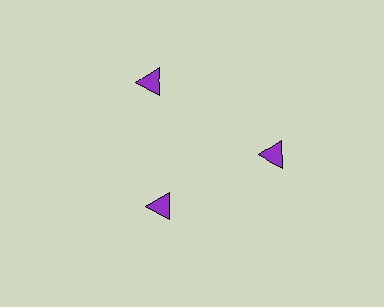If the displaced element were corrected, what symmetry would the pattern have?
It would have 3-fold rotational symmetry — the pattern would map onto itself every 120 degrees.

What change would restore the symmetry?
The symmetry would be restored by moving it outward, back onto the ring so that all 3 triangles sit at equal angles and equal distance from the center.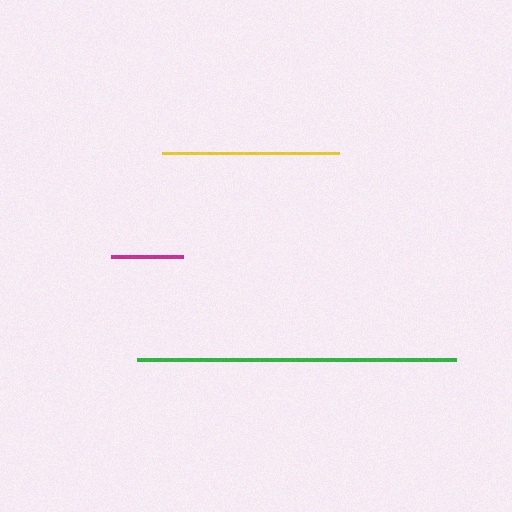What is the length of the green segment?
The green segment is approximately 319 pixels long.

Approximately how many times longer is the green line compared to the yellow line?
The green line is approximately 1.8 times the length of the yellow line.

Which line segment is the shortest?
The magenta line is the shortest at approximately 71 pixels.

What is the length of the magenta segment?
The magenta segment is approximately 71 pixels long.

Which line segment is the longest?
The green line is the longest at approximately 319 pixels.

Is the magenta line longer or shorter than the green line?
The green line is longer than the magenta line.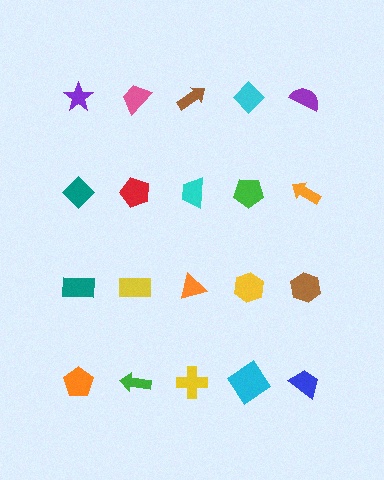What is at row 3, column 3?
An orange triangle.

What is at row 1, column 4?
A cyan diamond.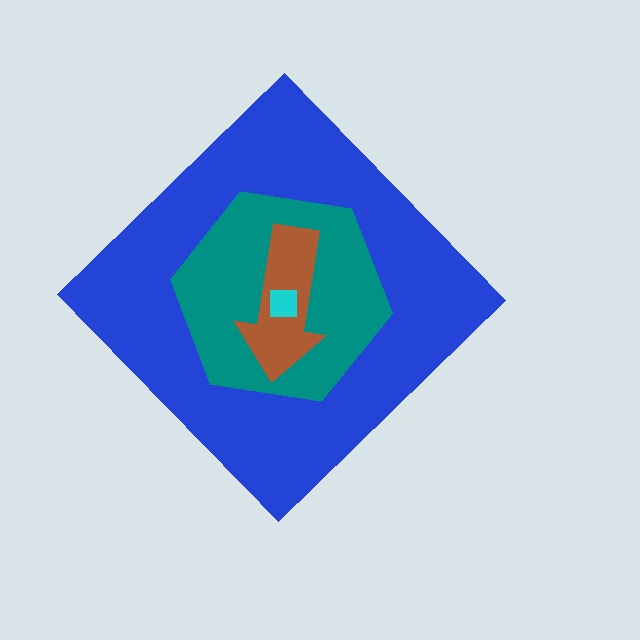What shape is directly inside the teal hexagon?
The brown arrow.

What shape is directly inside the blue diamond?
The teal hexagon.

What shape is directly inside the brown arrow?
The cyan square.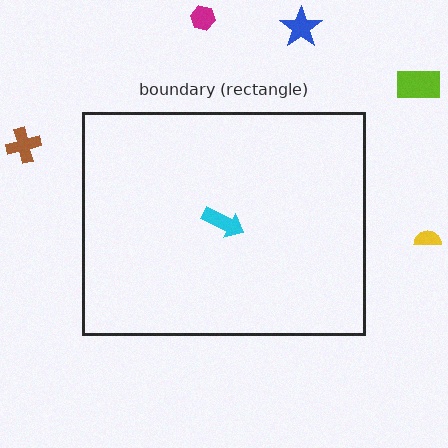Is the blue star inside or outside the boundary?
Outside.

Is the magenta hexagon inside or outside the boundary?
Outside.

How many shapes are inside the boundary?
1 inside, 5 outside.